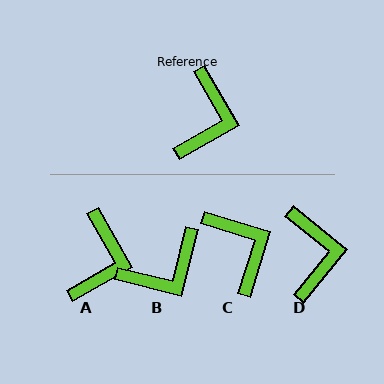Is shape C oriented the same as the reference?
No, it is off by about 43 degrees.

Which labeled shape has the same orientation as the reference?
A.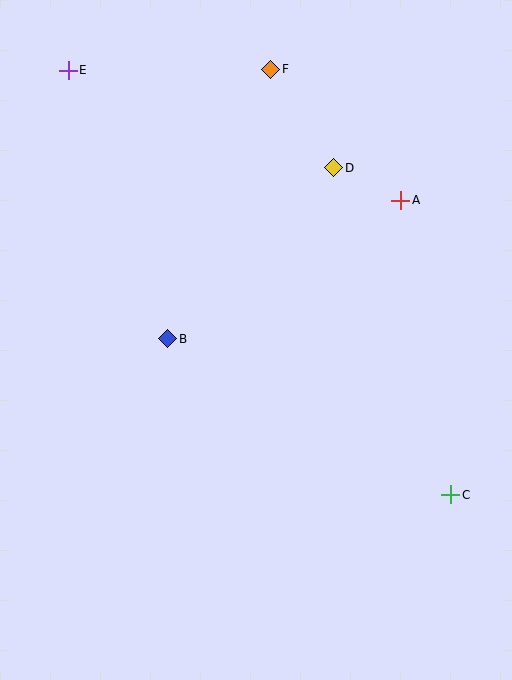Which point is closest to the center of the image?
Point B at (168, 339) is closest to the center.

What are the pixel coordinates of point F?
Point F is at (271, 69).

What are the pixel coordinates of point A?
Point A is at (401, 200).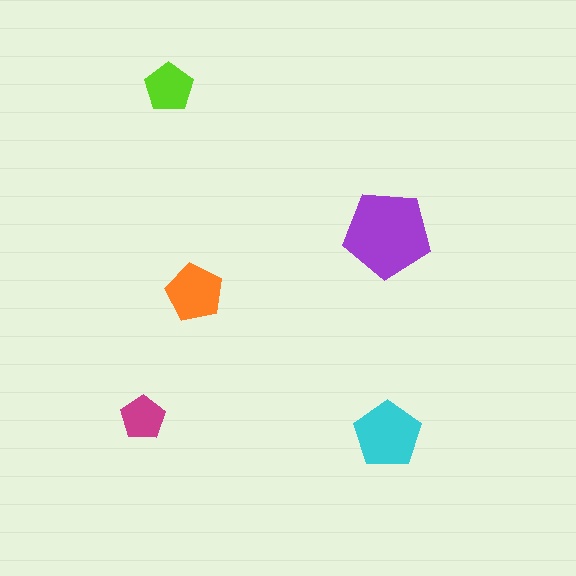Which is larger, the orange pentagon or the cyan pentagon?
The cyan one.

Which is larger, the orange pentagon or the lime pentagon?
The orange one.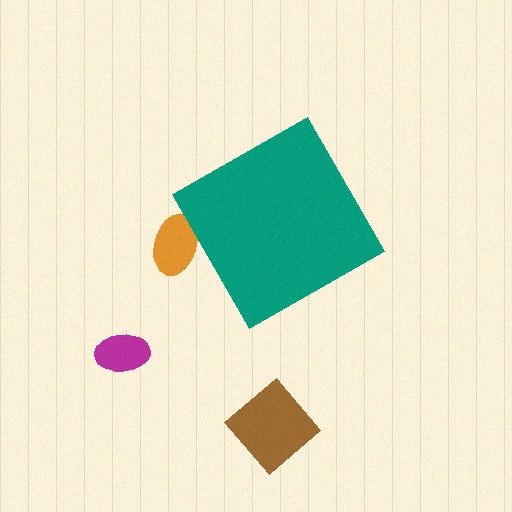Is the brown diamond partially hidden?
No, the brown diamond is fully visible.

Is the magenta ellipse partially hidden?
No, the magenta ellipse is fully visible.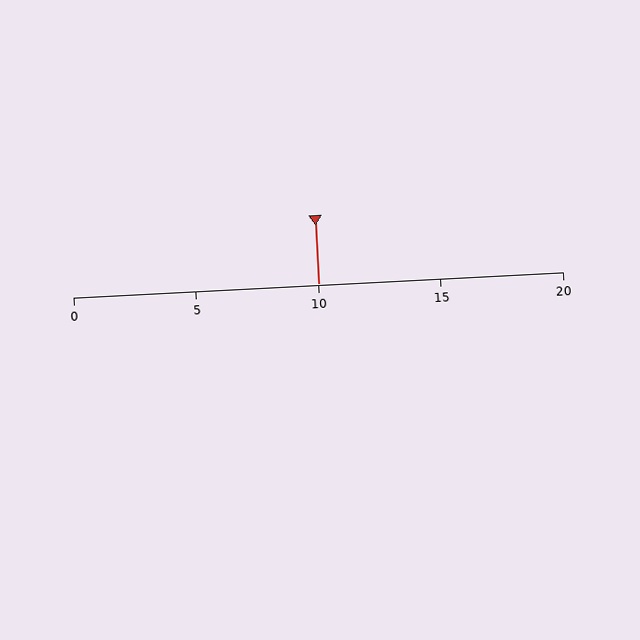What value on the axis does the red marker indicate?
The marker indicates approximately 10.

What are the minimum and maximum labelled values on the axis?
The axis runs from 0 to 20.